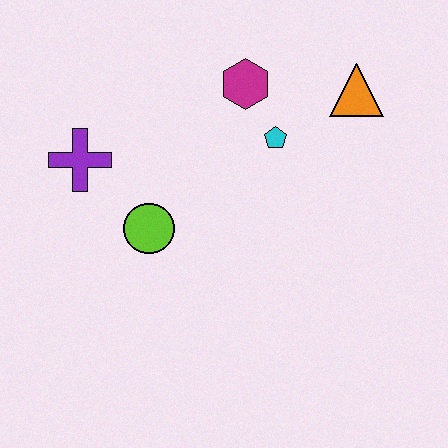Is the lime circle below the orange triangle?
Yes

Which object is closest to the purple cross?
The lime circle is closest to the purple cross.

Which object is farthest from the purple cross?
The orange triangle is farthest from the purple cross.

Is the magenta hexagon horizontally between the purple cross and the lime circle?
No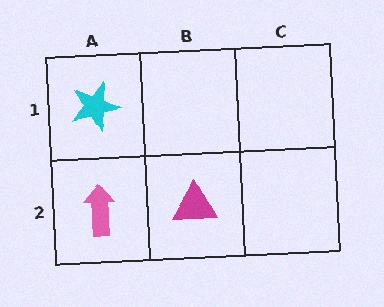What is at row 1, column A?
A cyan star.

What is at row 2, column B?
A magenta triangle.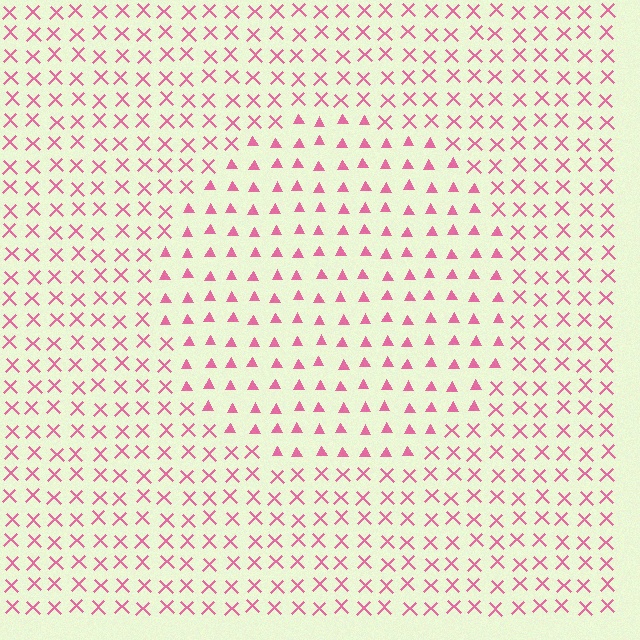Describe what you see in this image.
The image is filled with small pink elements arranged in a uniform grid. A circle-shaped region contains triangles, while the surrounding area contains X marks. The boundary is defined purely by the change in element shape.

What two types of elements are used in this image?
The image uses triangles inside the circle region and X marks outside it.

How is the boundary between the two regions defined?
The boundary is defined by a change in element shape: triangles inside vs. X marks outside. All elements share the same color and spacing.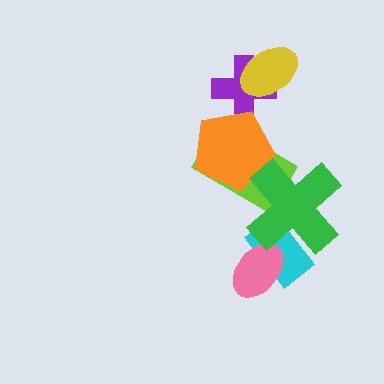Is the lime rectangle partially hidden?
Yes, it is partially covered by another shape.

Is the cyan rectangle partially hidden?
Yes, it is partially covered by another shape.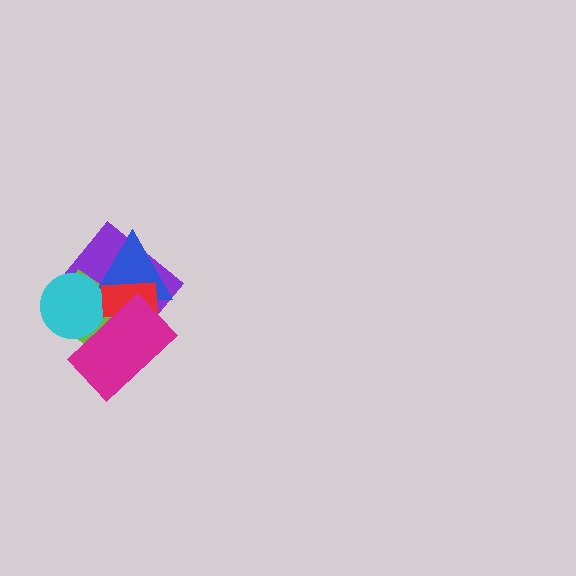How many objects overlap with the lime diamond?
5 objects overlap with the lime diamond.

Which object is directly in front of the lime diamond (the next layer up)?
The blue triangle is directly in front of the lime diamond.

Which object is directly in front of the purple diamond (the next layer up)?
The lime diamond is directly in front of the purple diamond.